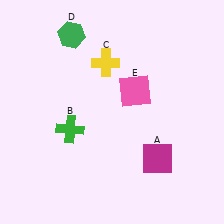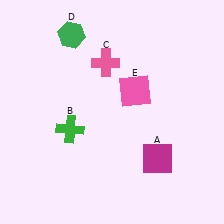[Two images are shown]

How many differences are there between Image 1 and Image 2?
There is 1 difference between the two images.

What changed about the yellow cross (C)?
In Image 1, C is yellow. In Image 2, it changed to pink.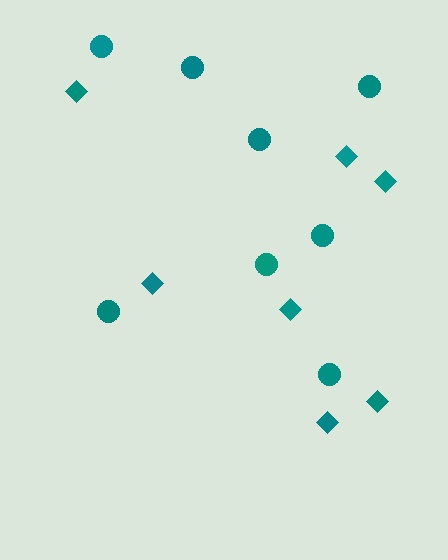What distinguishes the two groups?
There are 2 groups: one group of diamonds (7) and one group of circles (8).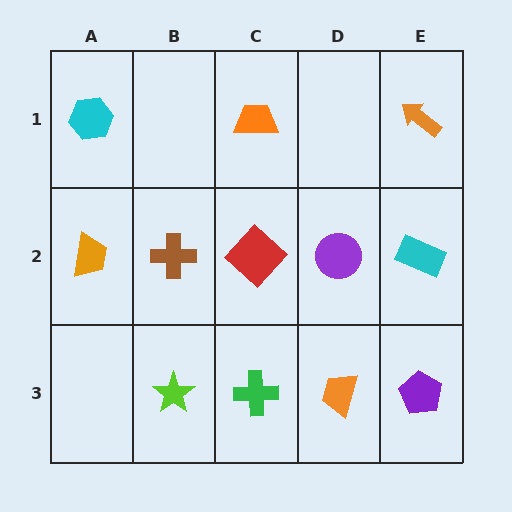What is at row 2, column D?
A purple circle.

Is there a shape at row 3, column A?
No, that cell is empty.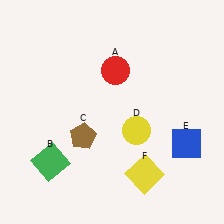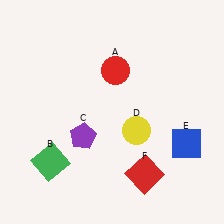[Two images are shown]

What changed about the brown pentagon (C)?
In Image 1, C is brown. In Image 2, it changed to purple.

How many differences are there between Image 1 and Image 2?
There are 2 differences between the two images.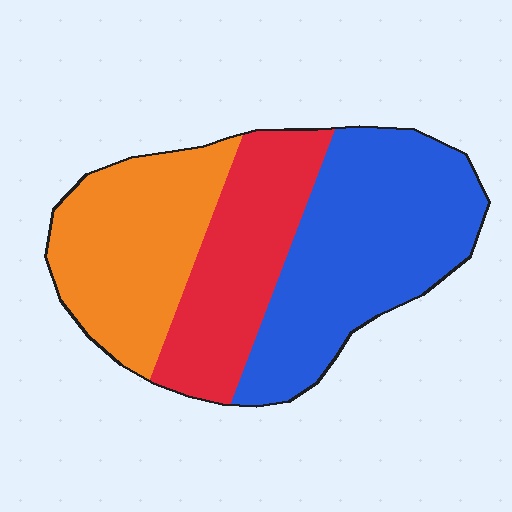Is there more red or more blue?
Blue.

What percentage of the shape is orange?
Orange covers roughly 30% of the shape.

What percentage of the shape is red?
Red covers about 25% of the shape.